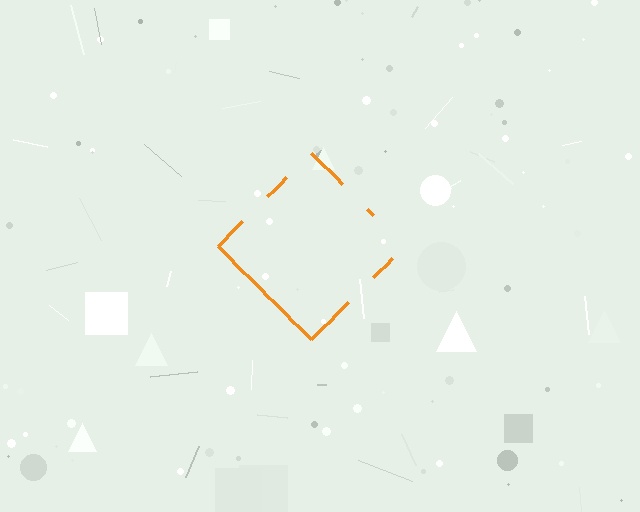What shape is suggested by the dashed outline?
The dashed outline suggests a diamond.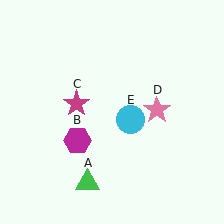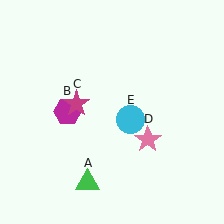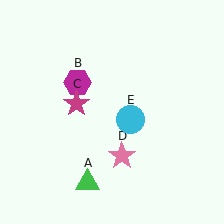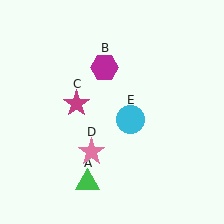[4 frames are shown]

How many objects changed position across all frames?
2 objects changed position: magenta hexagon (object B), pink star (object D).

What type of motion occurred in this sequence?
The magenta hexagon (object B), pink star (object D) rotated clockwise around the center of the scene.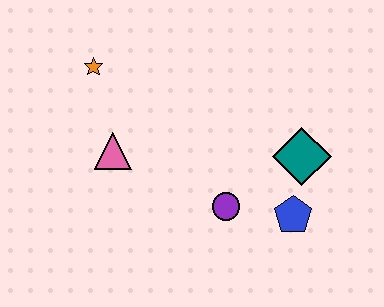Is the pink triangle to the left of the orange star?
No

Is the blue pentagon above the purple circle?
No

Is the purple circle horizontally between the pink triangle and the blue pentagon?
Yes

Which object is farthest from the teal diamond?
The orange star is farthest from the teal diamond.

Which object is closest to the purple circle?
The blue pentagon is closest to the purple circle.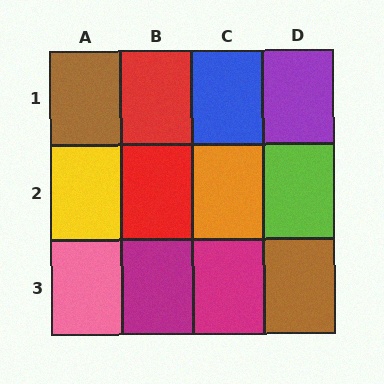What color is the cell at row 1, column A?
Brown.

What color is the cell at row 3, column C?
Magenta.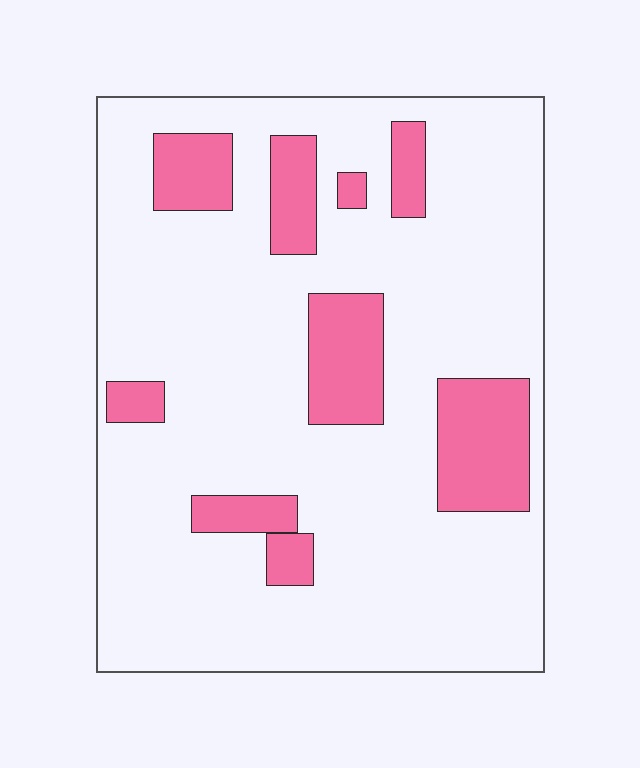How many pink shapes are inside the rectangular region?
9.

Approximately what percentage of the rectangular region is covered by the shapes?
Approximately 20%.